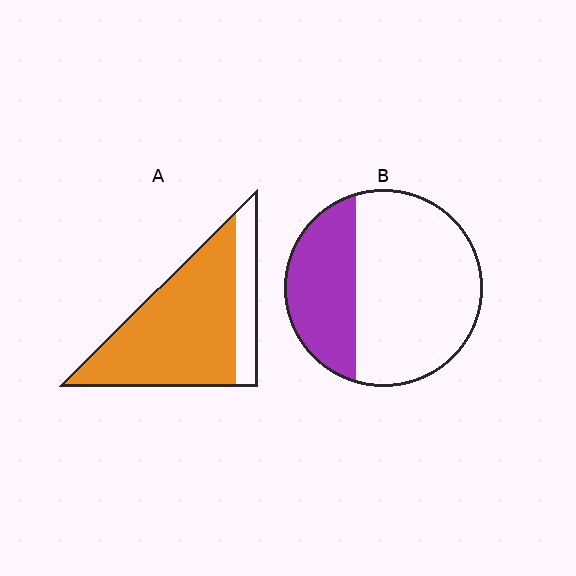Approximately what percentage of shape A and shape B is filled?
A is approximately 80% and B is approximately 35%.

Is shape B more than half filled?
No.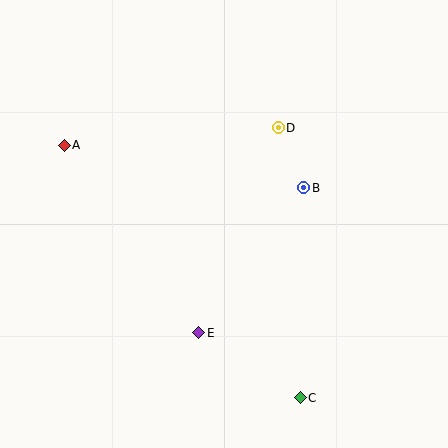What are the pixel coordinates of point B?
Point B is at (304, 188).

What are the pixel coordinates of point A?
Point A is at (64, 145).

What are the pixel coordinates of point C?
Point C is at (300, 398).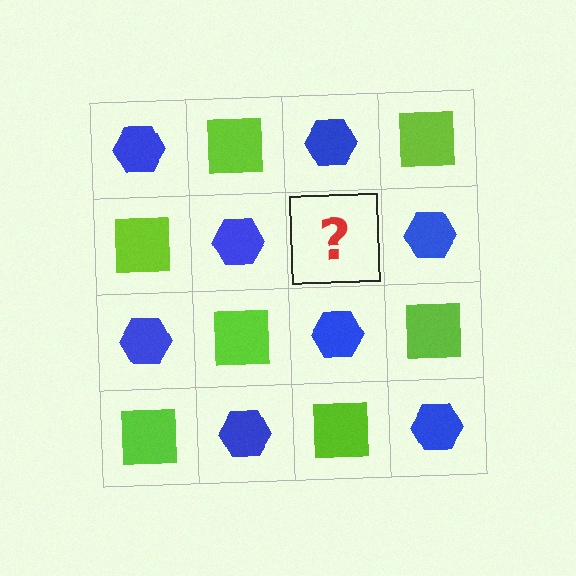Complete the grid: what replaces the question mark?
The question mark should be replaced with a lime square.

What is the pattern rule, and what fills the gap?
The rule is that it alternates blue hexagon and lime square in a checkerboard pattern. The gap should be filled with a lime square.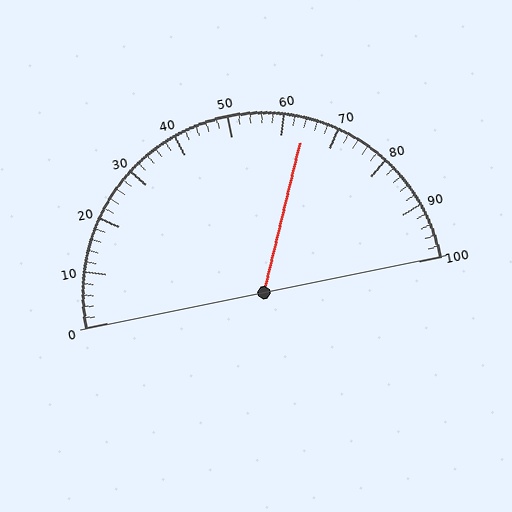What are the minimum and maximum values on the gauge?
The gauge ranges from 0 to 100.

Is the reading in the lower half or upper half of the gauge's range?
The reading is in the upper half of the range (0 to 100).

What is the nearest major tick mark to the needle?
The nearest major tick mark is 60.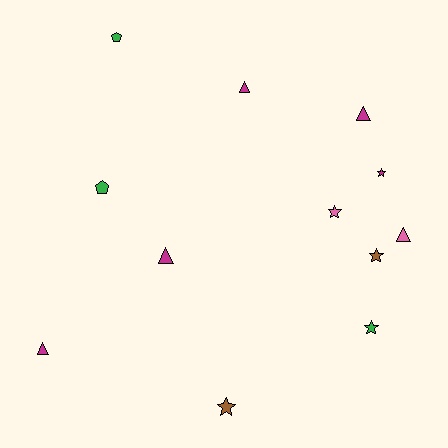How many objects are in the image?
There are 12 objects.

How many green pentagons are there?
There are 2 green pentagons.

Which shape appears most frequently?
Star, with 5 objects.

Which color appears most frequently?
Magenta, with 5 objects.